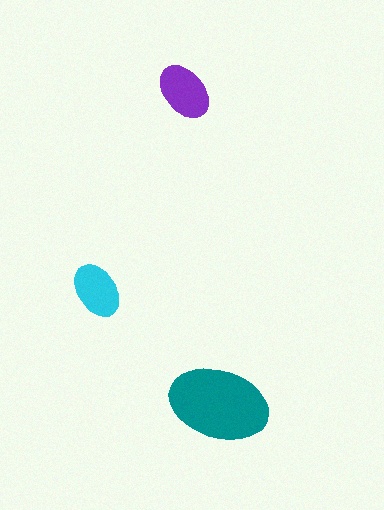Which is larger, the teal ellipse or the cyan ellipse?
The teal one.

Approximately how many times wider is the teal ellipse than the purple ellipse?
About 1.5 times wider.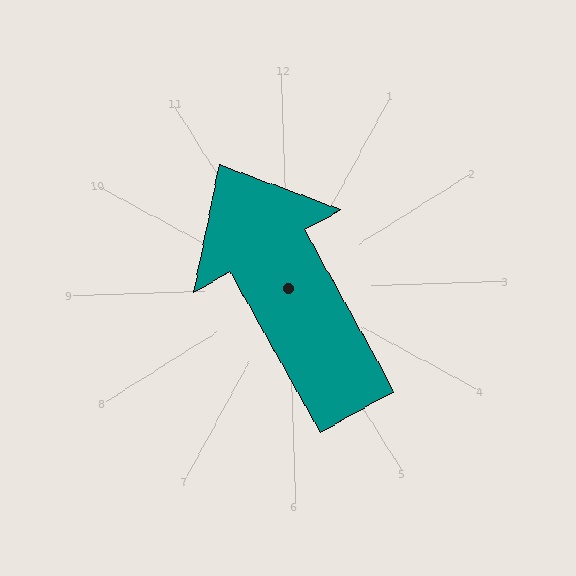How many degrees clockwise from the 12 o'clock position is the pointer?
Approximately 333 degrees.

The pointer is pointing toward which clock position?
Roughly 11 o'clock.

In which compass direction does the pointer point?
Northwest.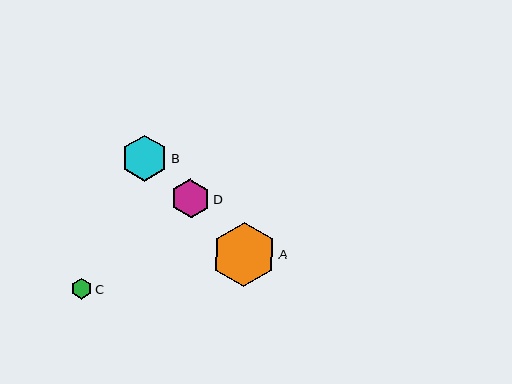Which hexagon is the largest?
Hexagon A is the largest with a size of approximately 64 pixels.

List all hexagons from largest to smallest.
From largest to smallest: A, B, D, C.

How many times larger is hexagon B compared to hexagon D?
Hexagon B is approximately 1.2 times the size of hexagon D.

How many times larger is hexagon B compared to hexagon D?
Hexagon B is approximately 1.2 times the size of hexagon D.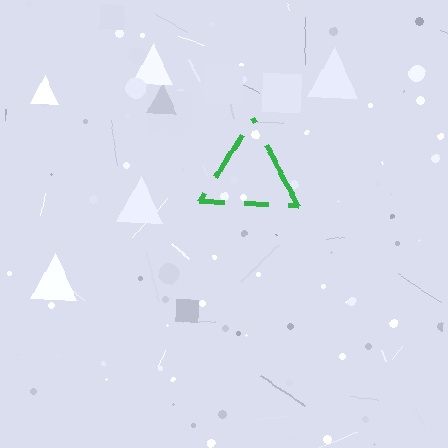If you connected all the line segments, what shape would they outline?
They would outline a triangle.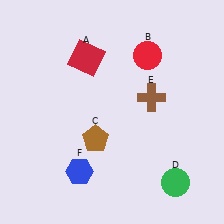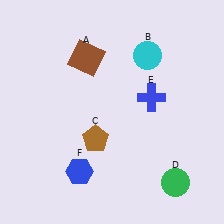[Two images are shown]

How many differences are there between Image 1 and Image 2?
There are 3 differences between the two images.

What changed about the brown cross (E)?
In Image 1, E is brown. In Image 2, it changed to blue.